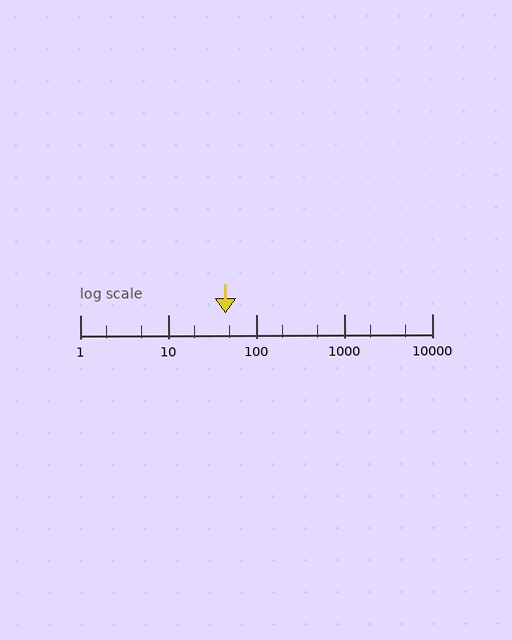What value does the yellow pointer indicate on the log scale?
The pointer indicates approximately 45.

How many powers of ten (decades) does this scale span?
The scale spans 4 decades, from 1 to 10000.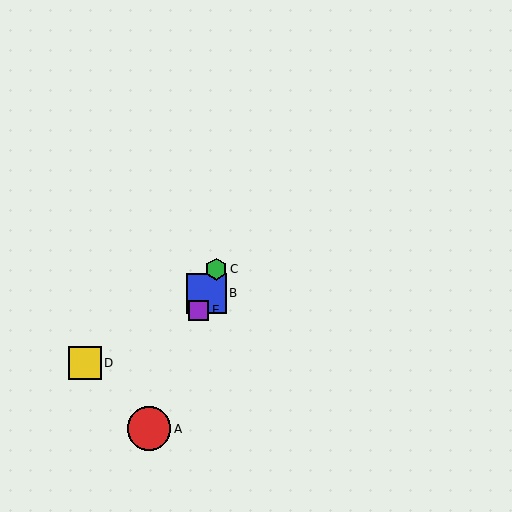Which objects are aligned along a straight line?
Objects A, B, C, E are aligned along a straight line.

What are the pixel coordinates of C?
Object C is at (216, 269).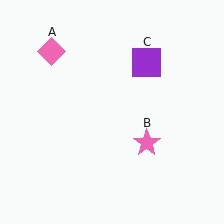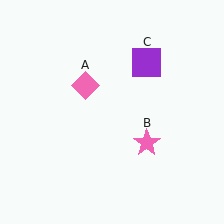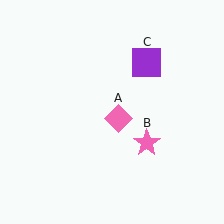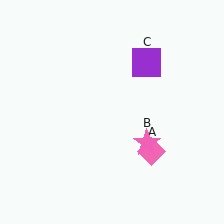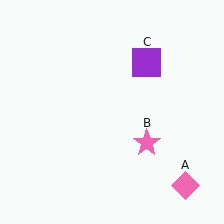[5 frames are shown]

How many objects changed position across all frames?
1 object changed position: pink diamond (object A).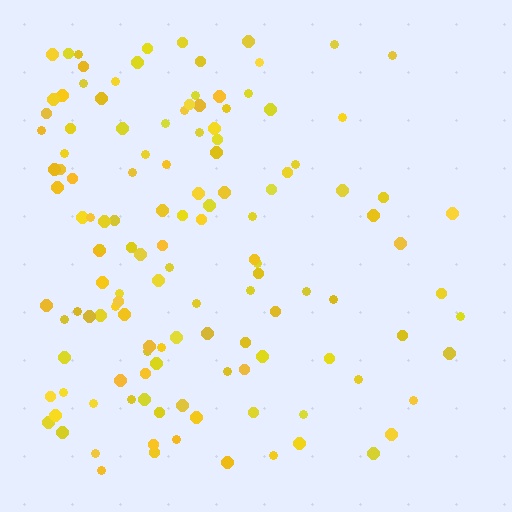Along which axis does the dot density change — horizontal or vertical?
Horizontal.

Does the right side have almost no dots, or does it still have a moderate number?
Still a moderate number, just noticeably fewer than the left.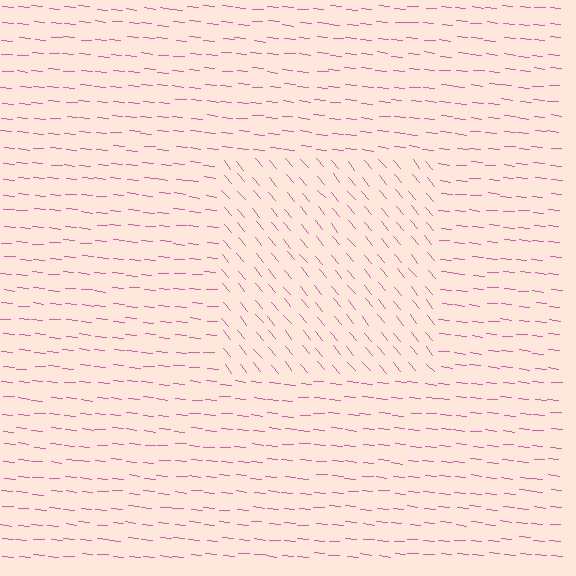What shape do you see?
I see a rectangle.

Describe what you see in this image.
The image is filled with small pink line segments. A rectangle region in the image has lines oriented differently from the surrounding lines, creating a visible texture boundary.